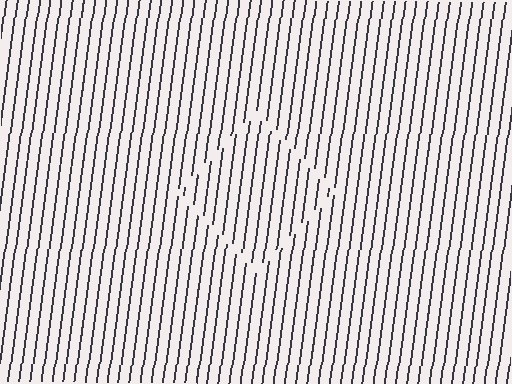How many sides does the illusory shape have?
4 sides — the line-ends trace a square.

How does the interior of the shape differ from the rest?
The interior of the shape contains the same grating, shifted by half a period — the contour is defined by the phase discontinuity where line-ends from the inner and outer gratings abut.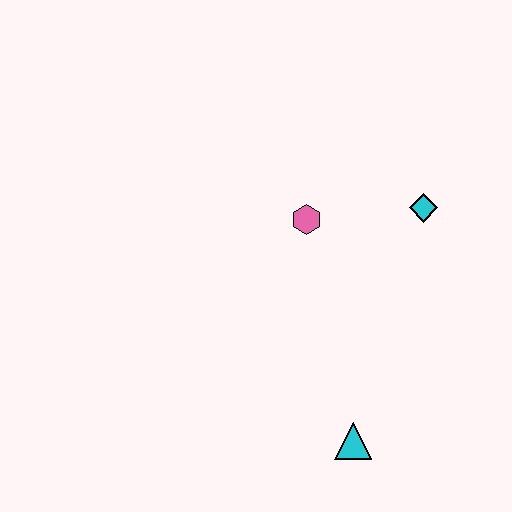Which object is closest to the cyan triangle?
The pink hexagon is closest to the cyan triangle.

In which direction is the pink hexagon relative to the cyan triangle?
The pink hexagon is above the cyan triangle.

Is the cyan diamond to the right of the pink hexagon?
Yes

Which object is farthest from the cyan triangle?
The cyan diamond is farthest from the cyan triangle.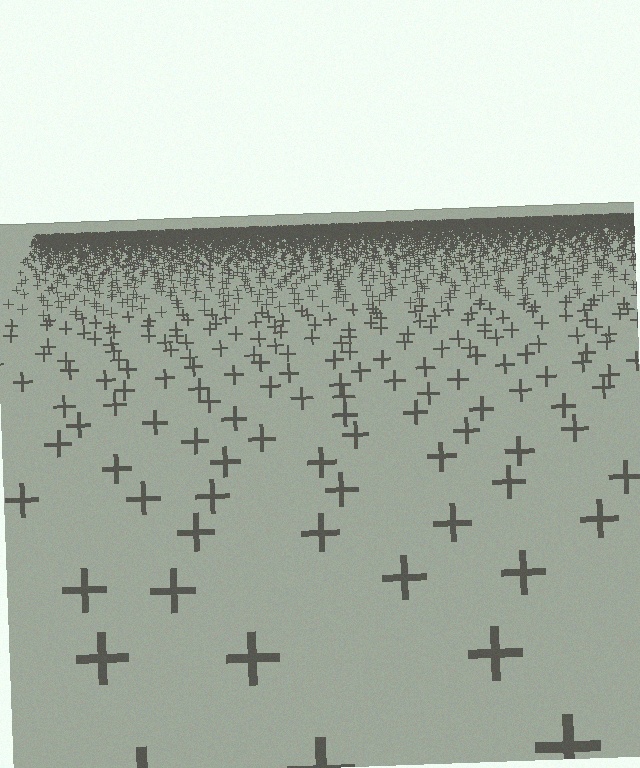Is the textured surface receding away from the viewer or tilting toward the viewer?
The surface is receding away from the viewer. Texture elements get smaller and denser toward the top.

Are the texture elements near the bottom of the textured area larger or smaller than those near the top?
Larger. Near the bottom, elements are closer to the viewer and appear at a bigger on-screen size.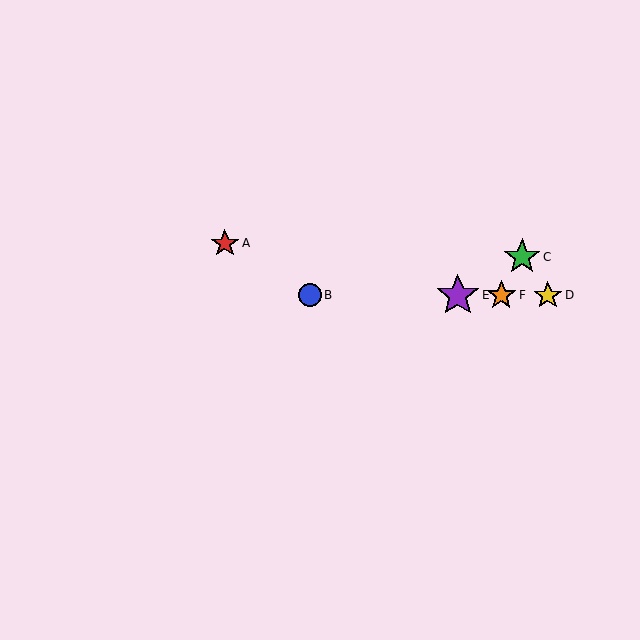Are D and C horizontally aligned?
No, D is at y≈295 and C is at y≈257.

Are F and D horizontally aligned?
Yes, both are at y≈295.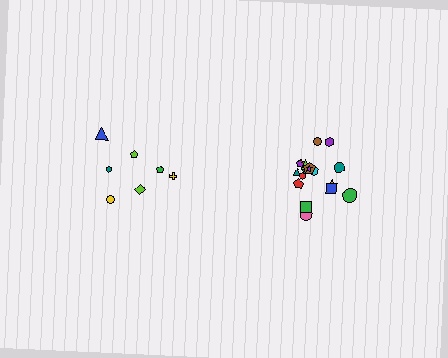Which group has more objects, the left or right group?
The right group.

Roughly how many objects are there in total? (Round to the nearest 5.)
Roughly 25 objects in total.